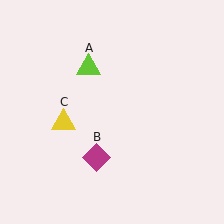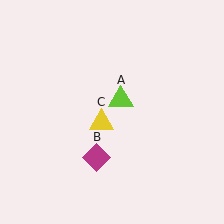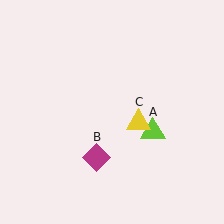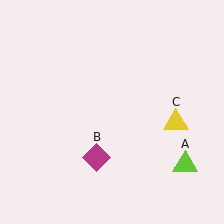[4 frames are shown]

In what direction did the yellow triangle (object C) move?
The yellow triangle (object C) moved right.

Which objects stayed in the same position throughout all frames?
Magenta diamond (object B) remained stationary.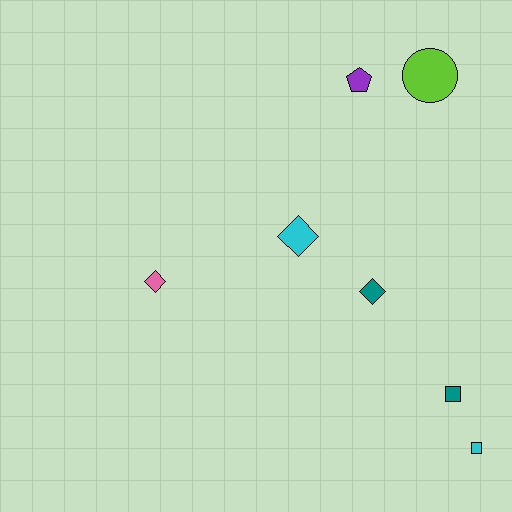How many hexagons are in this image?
There are no hexagons.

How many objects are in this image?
There are 7 objects.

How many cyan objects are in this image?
There are 2 cyan objects.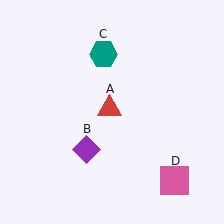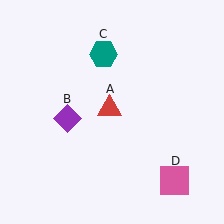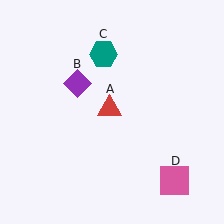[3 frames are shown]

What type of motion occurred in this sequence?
The purple diamond (object B) rotated clockwise around the center of the scene.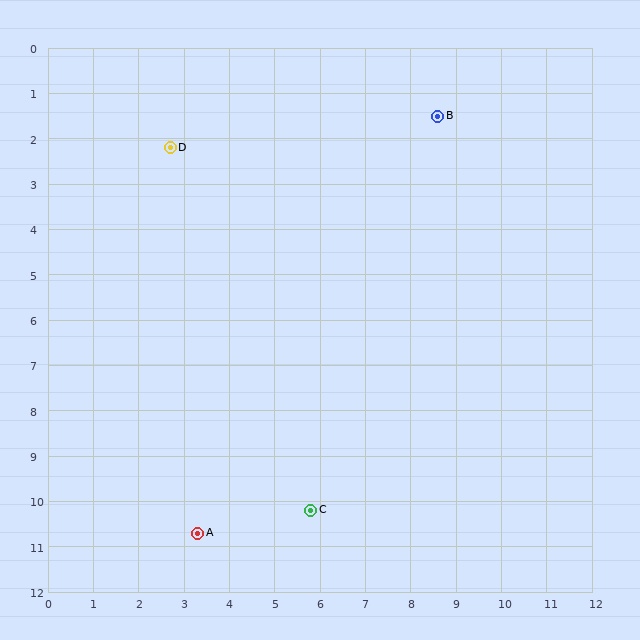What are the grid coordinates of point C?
Point C is at approximately (5.8, 10.2).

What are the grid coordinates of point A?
Point A is at approximately (3.3, 10.7).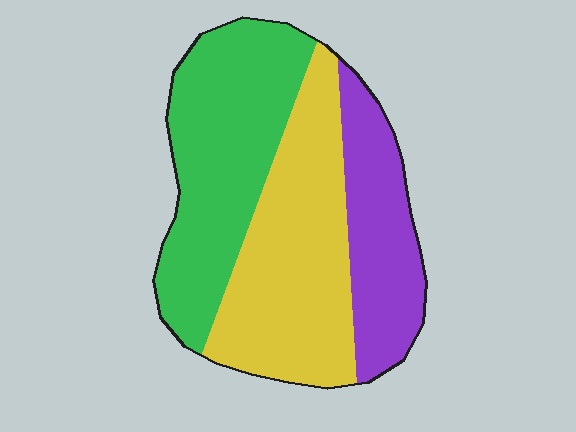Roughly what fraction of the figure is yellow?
Yellow covers 39% of the figure.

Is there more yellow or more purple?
Yellow.